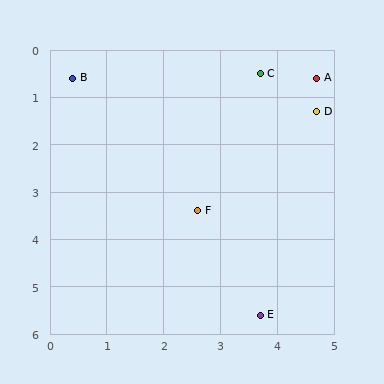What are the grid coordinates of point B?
Point B is at approximately (0.4, 0.6).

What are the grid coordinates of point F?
Point F is at approximately (2.6, 3.4).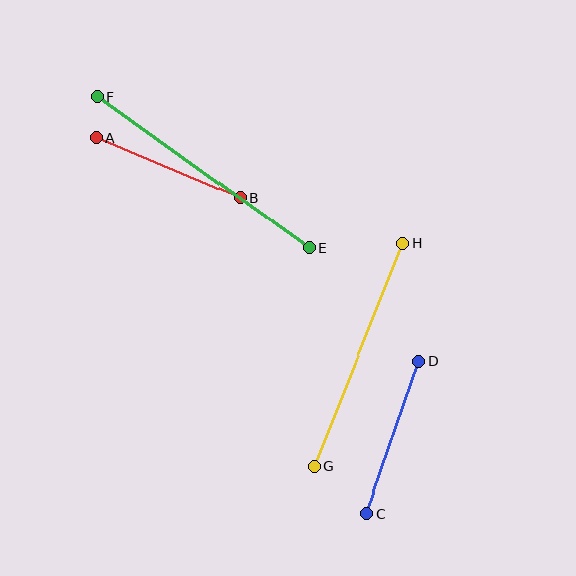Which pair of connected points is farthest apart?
Points E and F are farthest apart.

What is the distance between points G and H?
The distance is approximately 239 pixels.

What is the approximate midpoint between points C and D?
The midpoint is at approximately (392, 438) pixels.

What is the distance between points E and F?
The distance is approximately 260 pixels.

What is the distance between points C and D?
The distance is approximately 161 pixels.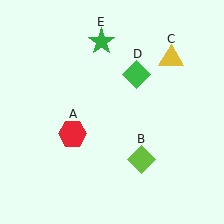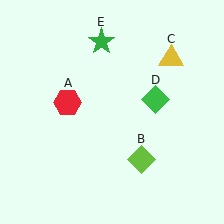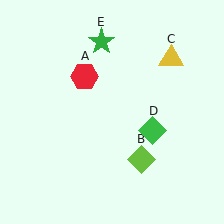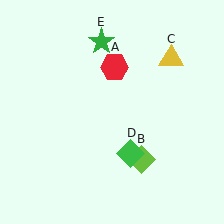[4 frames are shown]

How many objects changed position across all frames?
2 objects changed position: red hexagon (object A), green diamond (object D).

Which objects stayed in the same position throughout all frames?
Lime diamond (object B) and yellow triangle (object C) and green star (object E) remained stationary.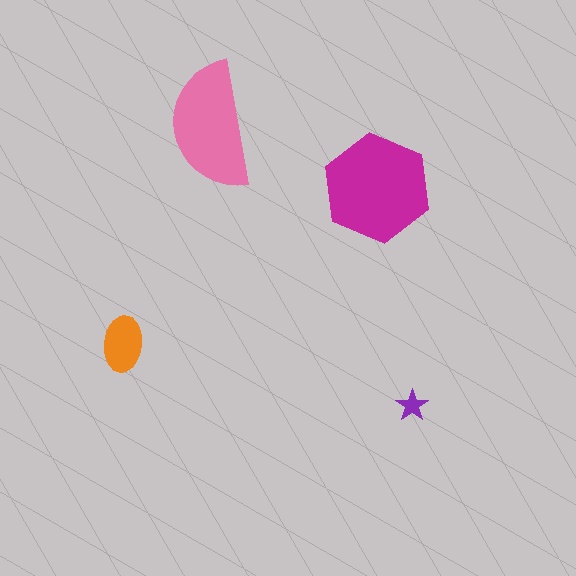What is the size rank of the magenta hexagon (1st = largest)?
1st.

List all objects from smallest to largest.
The purple star, the orange ellipse, the pink semicircle, the magenta hexagon.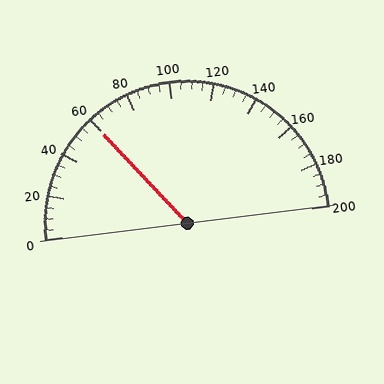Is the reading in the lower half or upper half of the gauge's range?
The reading is in the lower half of the range (0 to 200).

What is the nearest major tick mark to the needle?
The nearest major tick mark is 60.